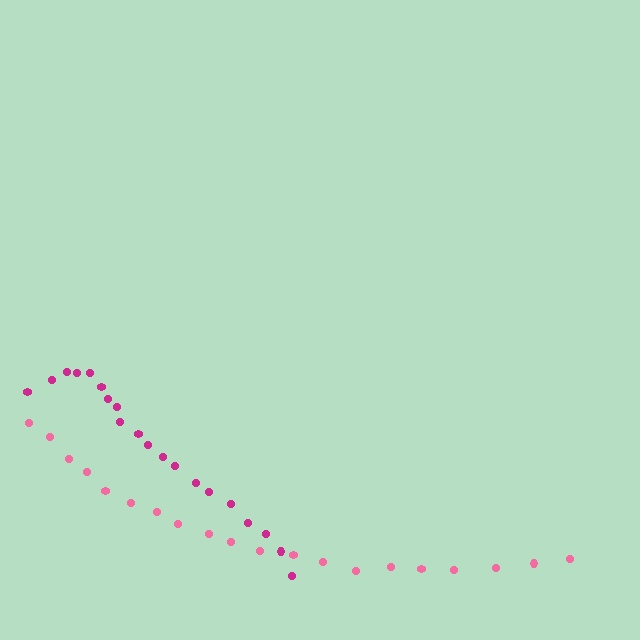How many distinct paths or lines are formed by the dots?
There are 2 distinct paths.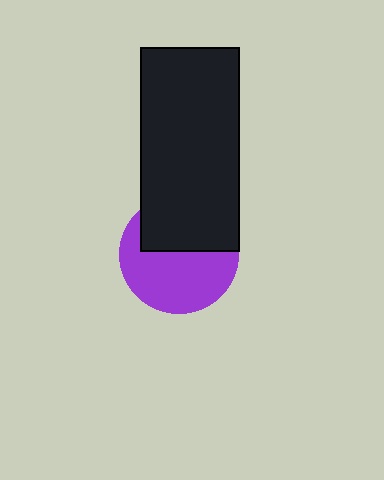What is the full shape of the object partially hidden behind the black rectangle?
The partially hidden object is a purple circle.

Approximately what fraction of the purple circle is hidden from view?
Roughly 42% of the purple circle is hidden behind the black rectangle.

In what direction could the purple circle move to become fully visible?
The purple circle could move down. That would shift it out from behind the black rectangle entirely.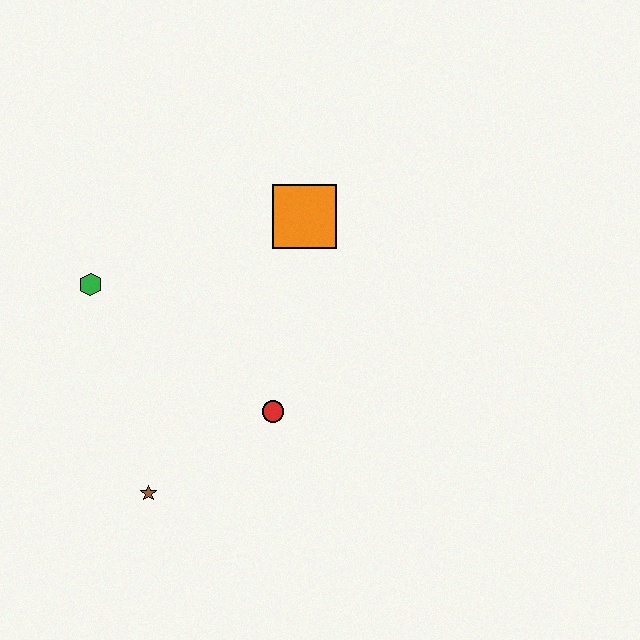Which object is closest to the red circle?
The brown star is closest to the red circle.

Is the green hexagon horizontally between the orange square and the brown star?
No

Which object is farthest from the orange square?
The brown star is farthest from the orange square.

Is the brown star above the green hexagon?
No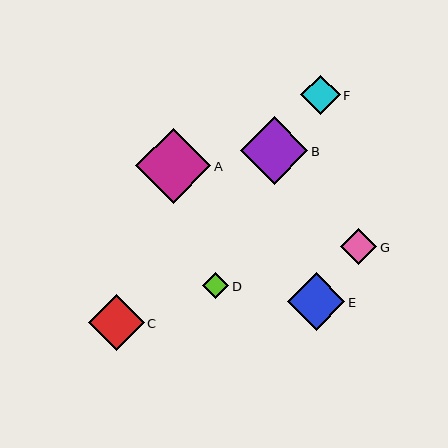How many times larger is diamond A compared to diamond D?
Diamond A is approximately 2.9 times the size of diamond D.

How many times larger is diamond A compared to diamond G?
Diamond A is approximately 2.1 times the size of diamond G.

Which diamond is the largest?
Diamond A is the largest with a size of approximately 75 pixels.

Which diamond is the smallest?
Diamond D is the smallest with a size of approximately 26 pixels.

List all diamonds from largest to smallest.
From largest to smallest: A, B, E, C, F, G, D.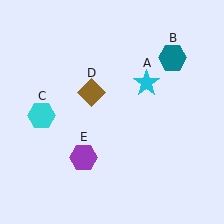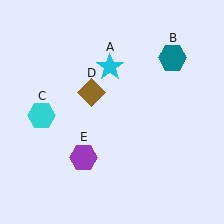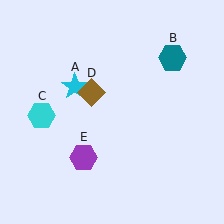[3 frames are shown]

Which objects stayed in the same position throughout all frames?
Teal hexagon (object B) and cyan hexagon (object C) and brown diamond (object D) and purple hexagon (object E) remained stationary.